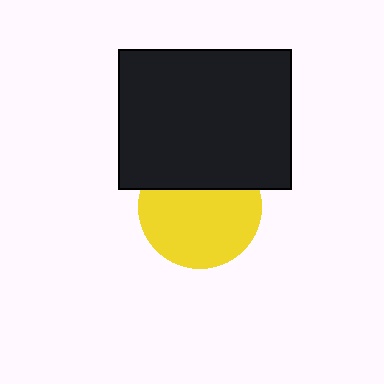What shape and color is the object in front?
The object in front is a black rectangle.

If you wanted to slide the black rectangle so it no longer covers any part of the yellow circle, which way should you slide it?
Slide it up — that is the most direct way to separate the two shapes.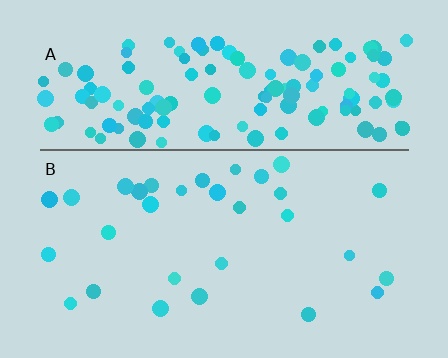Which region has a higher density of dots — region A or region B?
A (the top).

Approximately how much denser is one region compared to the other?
Approximately 4.6× — region A over region B.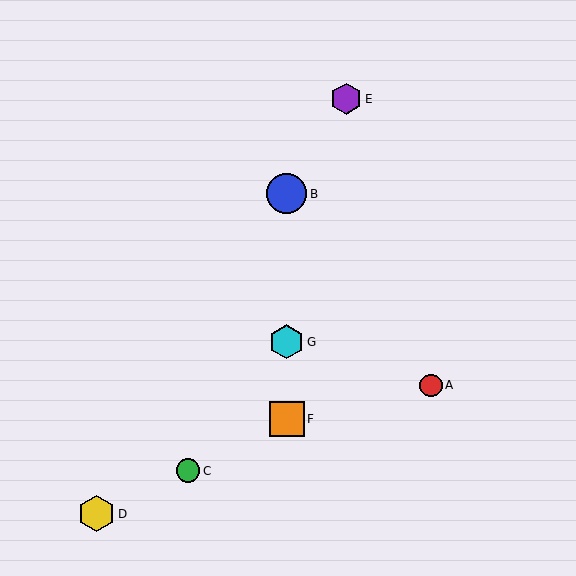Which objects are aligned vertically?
Objects B, F, G are aligned vertically.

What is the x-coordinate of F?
Object F is at x≈287.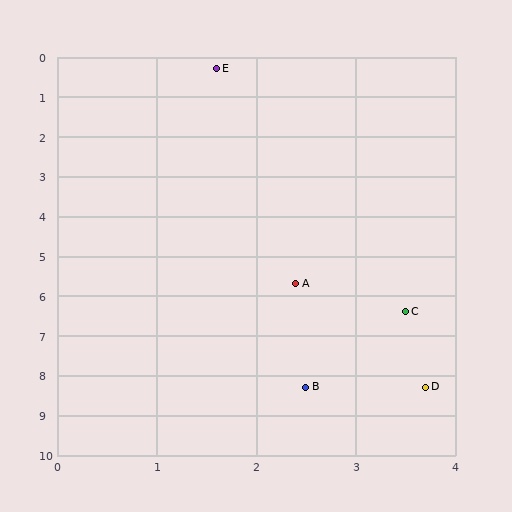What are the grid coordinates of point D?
Point D is at approximately (3.7, 8.3).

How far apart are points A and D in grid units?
Points A and D are about 2.9 grid units apart.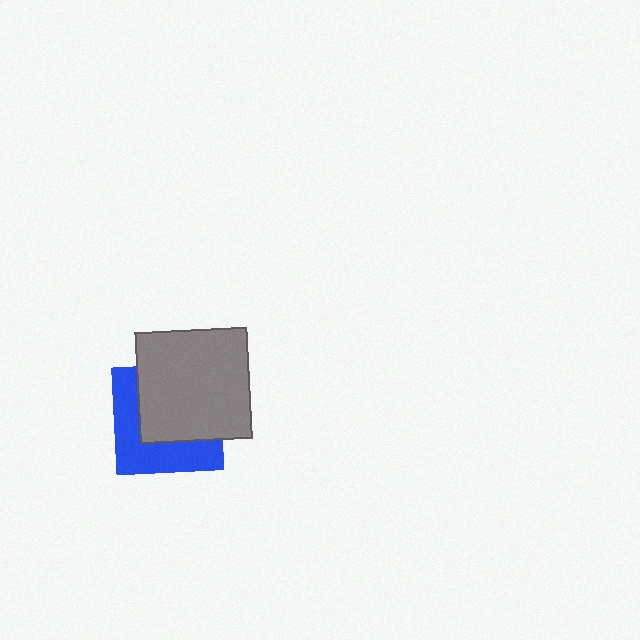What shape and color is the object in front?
The object in front is a gray square.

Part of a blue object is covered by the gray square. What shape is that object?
It is a square.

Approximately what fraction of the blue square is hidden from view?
Roughly 56% of the blue square is hidden behind the gray square.